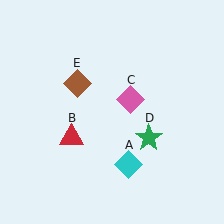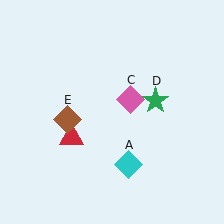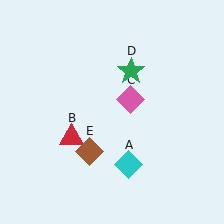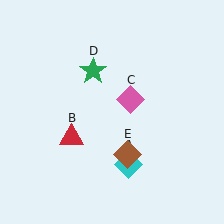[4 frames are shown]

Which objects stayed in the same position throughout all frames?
Cyan diamond (object A) and red triangle (object B) and pink diamond (object C) remained stationary.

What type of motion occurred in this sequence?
The green star (object D), brown diamond (object E) rotated counterclockwise around the center of the scene.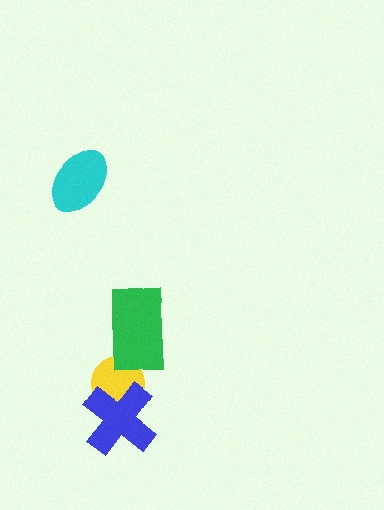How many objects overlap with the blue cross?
1 object overlaps with the blue cross.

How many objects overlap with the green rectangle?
1 object overlaps with the green rectangle.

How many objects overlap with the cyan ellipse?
0 objects overlap with the cyan ellipse.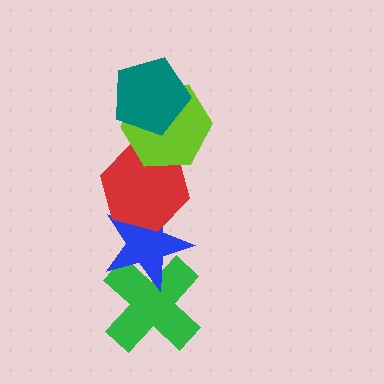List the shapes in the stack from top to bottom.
From top to bottom: the teal pentagon, the lime hexagon, the red hexagon, the blue star, the green cross.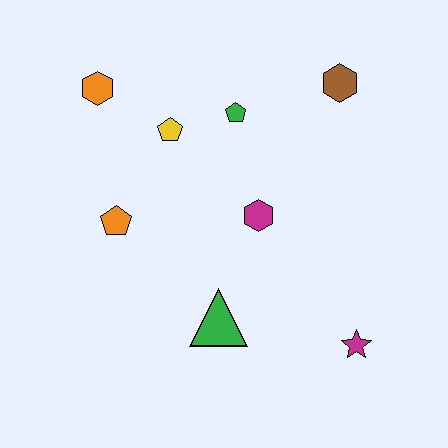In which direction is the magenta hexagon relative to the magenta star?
The magenta hexagon is above the magenta star.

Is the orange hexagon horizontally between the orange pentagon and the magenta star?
No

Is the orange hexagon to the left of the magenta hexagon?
Yes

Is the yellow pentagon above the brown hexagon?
No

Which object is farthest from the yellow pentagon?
The magenta star is farthest from the yellow pentagon.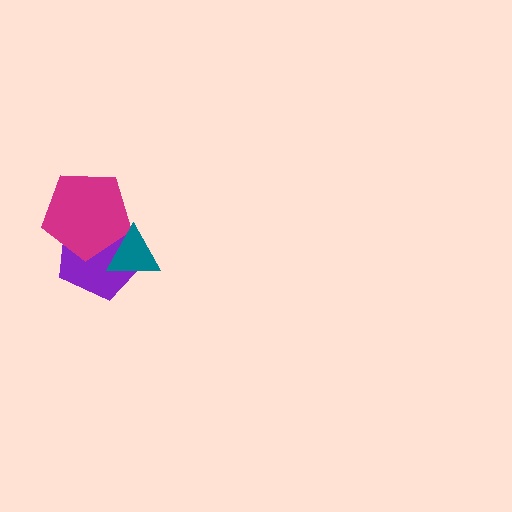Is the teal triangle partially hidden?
No, no other shape covers it.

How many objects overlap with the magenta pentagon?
2 objects overlap with the magenta pentagon.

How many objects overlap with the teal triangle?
2 objects overlap with the teal triangle.